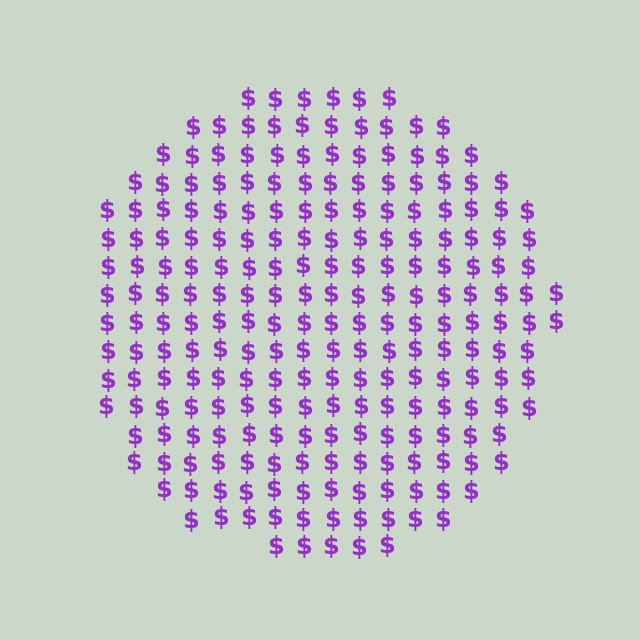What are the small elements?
The small elements are dollar signs.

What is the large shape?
The large shape is a circle.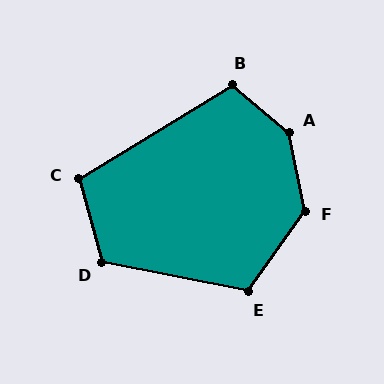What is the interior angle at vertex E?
Approximately 114 degrees (obtuse).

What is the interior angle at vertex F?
Approximately 134 degrees (obtuse).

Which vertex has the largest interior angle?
A, at approximately 141 degrees.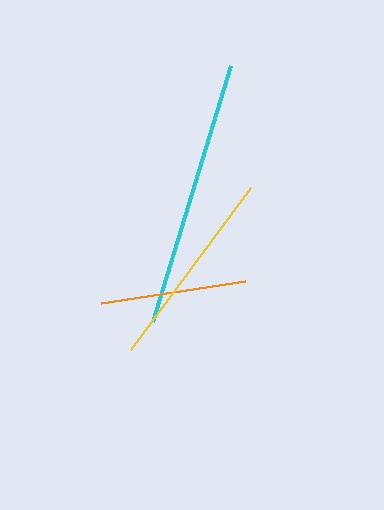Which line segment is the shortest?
The orange line is the shortest at approximately 146 pixels.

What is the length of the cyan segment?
The cyan segment is approximately 268 pixels long.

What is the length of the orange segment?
The orange segment is approximately 146 pixels long.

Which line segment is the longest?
The cyan line is the longest at approximately 268 pixels.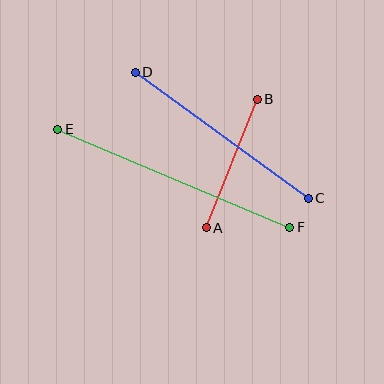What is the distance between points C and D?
The distance is approximately 214 pixels.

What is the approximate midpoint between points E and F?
The midpoint is at approximately (174, 178) pixels.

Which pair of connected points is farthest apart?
Points E and F are farthest apart.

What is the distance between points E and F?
The distance is approximately 252 pixels.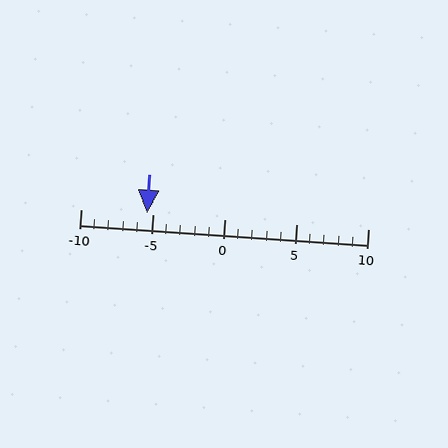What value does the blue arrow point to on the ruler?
The blue arrow points to approximately -5.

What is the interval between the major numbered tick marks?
The major tick marks are spaced 5 units apart.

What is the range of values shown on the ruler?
The ruler shows values from -10 to 10.